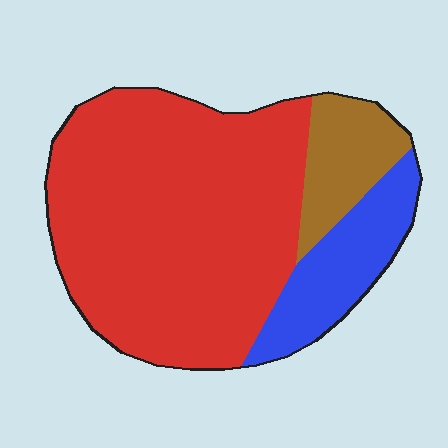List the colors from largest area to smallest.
From largest to smallest: red, blue, brown.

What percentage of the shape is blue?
Blue covers 17% of the shape.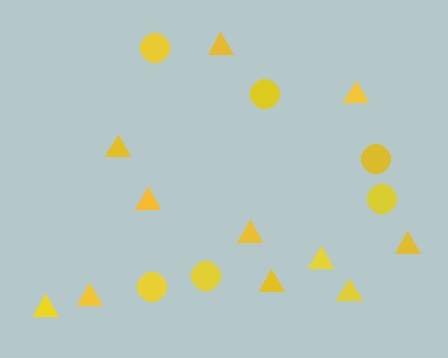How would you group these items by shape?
There are 2 groups: one group of triangles (11) and one group of circles (6).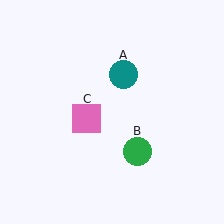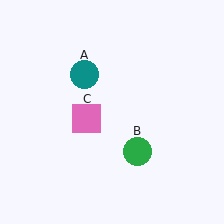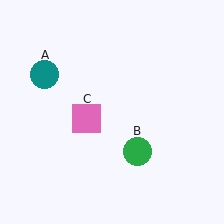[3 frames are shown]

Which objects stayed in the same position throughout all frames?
Green circle (object B) and pink square (object C) remained stationary.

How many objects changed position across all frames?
1 object changed position: teal circle (object A).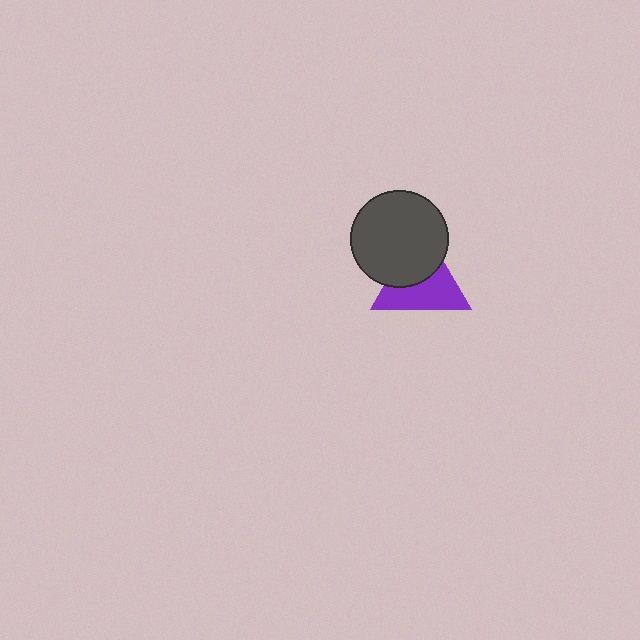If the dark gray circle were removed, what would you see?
You would see the complete purple triangle.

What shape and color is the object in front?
The object in front is a dark gray circle.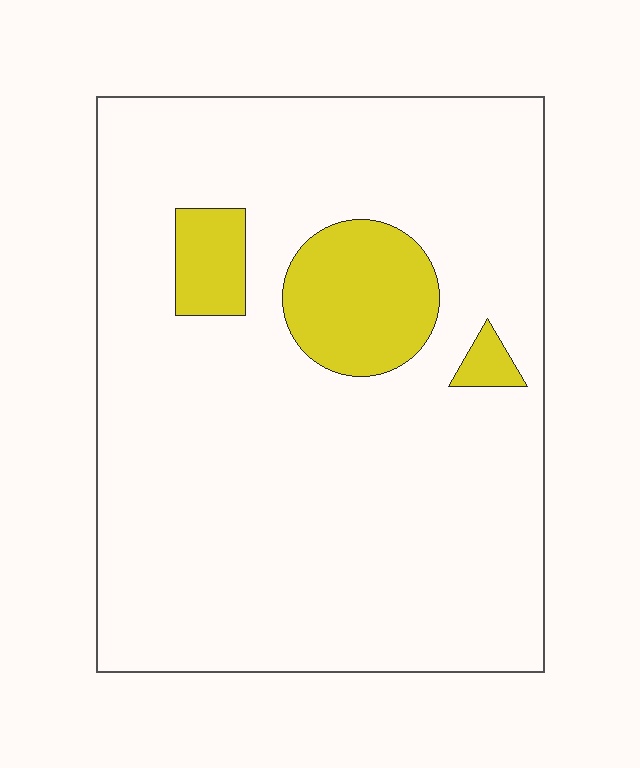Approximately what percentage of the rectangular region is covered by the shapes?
Approximately 10%.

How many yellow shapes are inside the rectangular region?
3.